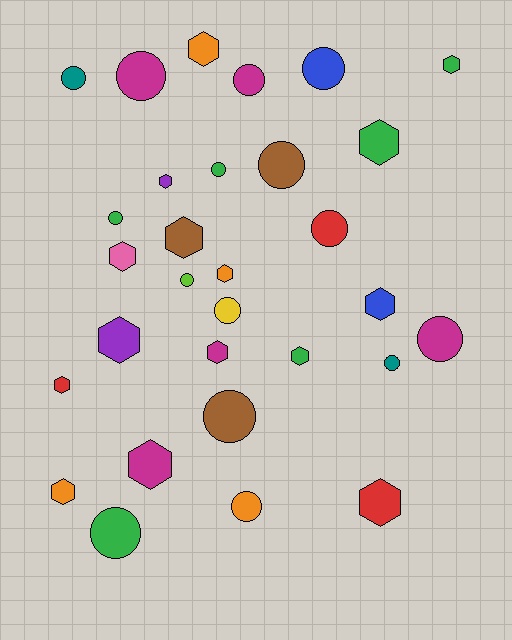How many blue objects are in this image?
There are 2 blue objects.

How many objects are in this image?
There are 30 objects.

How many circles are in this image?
There are 15 circles.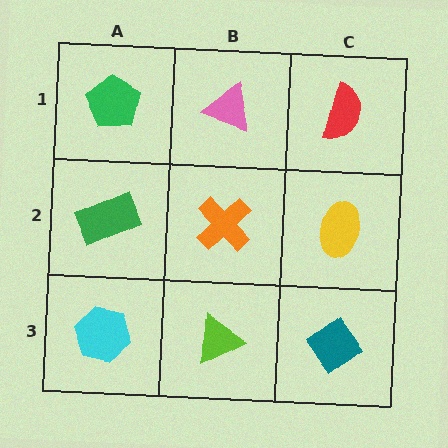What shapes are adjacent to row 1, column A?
A green rectangle (row 2, column A), a pink triangle (row 1, column B).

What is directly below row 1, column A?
A green rectangle.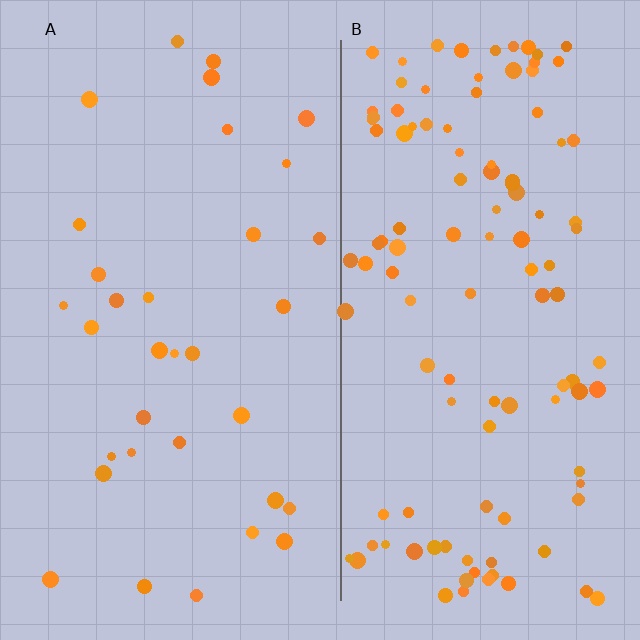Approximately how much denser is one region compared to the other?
Approximately 3.5× — region B over region A.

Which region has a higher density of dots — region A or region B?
B (the right).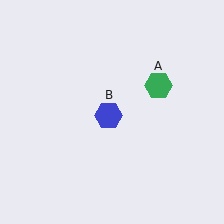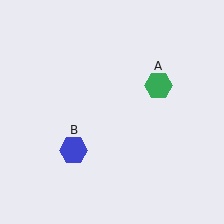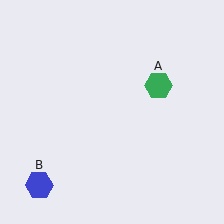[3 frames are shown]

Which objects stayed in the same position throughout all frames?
Green hexagon (object A) remained stationary.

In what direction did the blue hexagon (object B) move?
The blue hexagon (object B) moved down and to the left.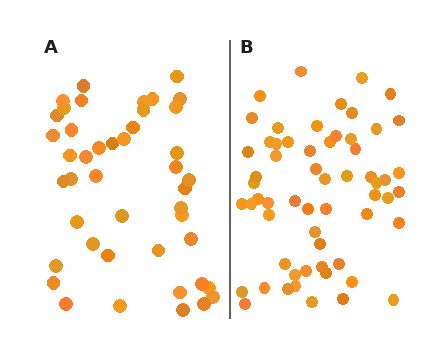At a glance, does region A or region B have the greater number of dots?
Region B (the right region) has more dots.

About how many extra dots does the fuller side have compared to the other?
Region B has approximately 15 more dots than region A.